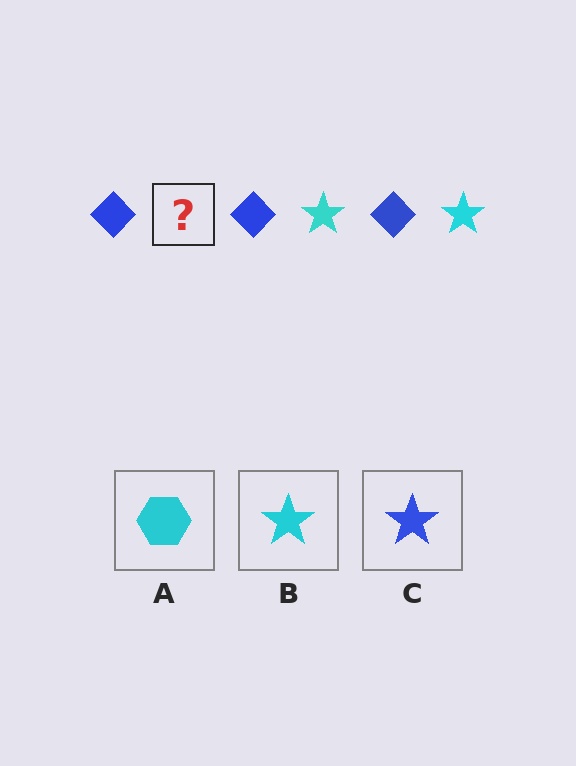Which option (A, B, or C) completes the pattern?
B.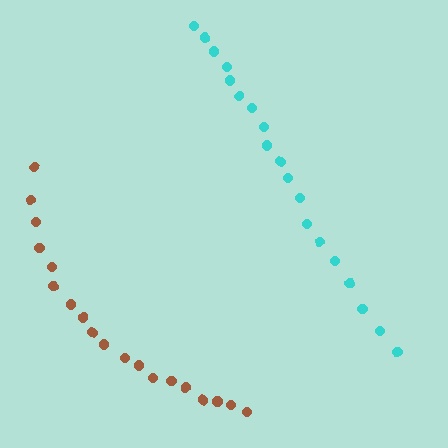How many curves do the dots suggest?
There are 2 distinct paths.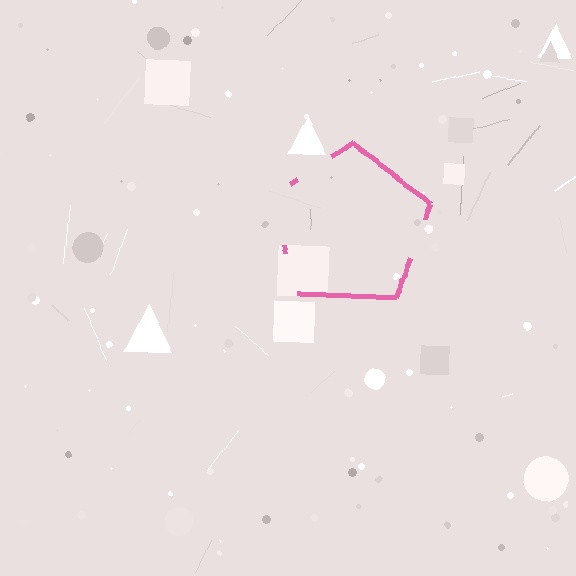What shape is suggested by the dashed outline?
The dashed outline suggests a pentagon.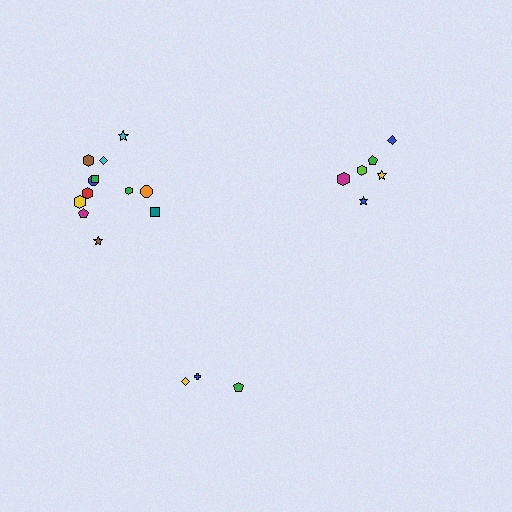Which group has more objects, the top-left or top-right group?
The top-left group.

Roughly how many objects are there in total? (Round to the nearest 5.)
Roughly 20 objects in total.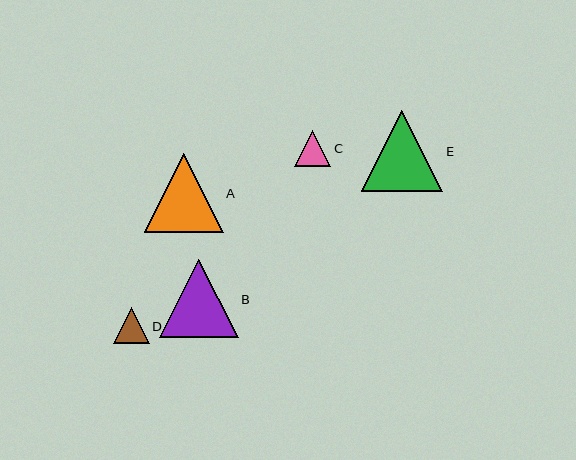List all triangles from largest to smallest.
From largest to smallest: E, A, B, C, D.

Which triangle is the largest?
Triangle E is the largest with a size of approximately 81 pixels.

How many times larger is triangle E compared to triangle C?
Triangle E is approximately 2.2 times the size of triangle C.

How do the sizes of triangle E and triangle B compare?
Triangle E and triangle B are approximately the same size.